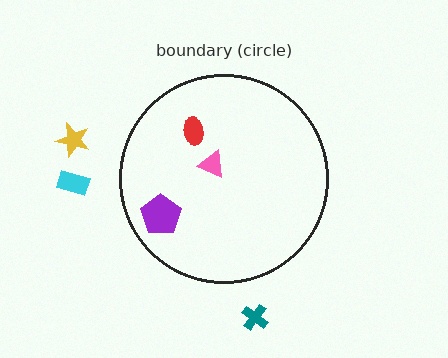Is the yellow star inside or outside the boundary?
Outside.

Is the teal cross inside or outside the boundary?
Outside.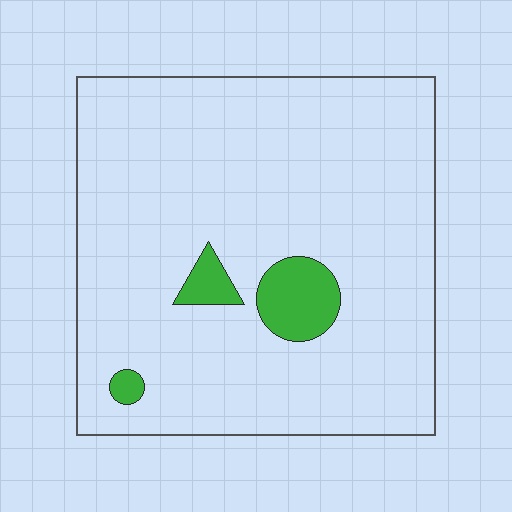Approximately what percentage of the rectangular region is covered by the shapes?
Approximately 5%.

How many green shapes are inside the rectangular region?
3.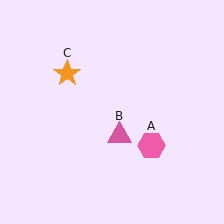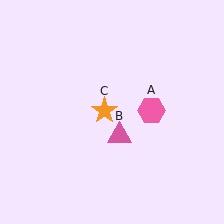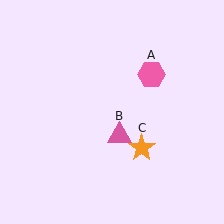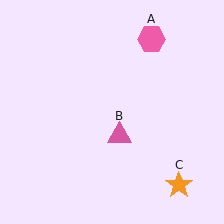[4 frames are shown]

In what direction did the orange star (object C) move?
The orange star (object C) moved down and to the right.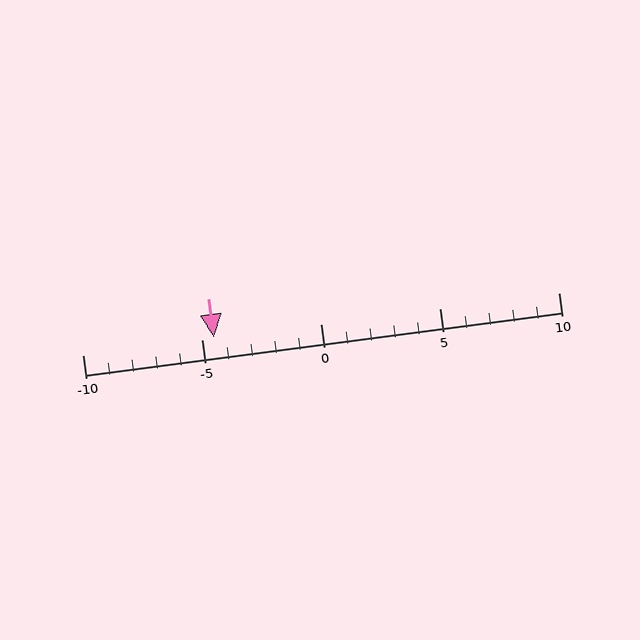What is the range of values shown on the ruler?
The ruler shows values from -10 to 10.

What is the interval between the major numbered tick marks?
The major tick marks are spaced 5 units apart.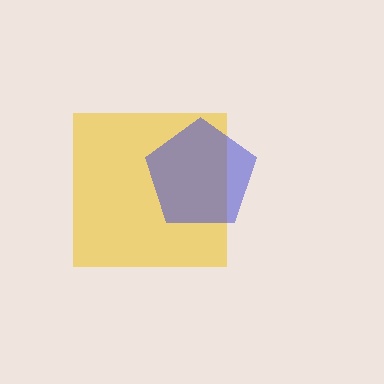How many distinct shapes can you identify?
There are 2 distinct shapes: a yellow square, a blue pentagon.